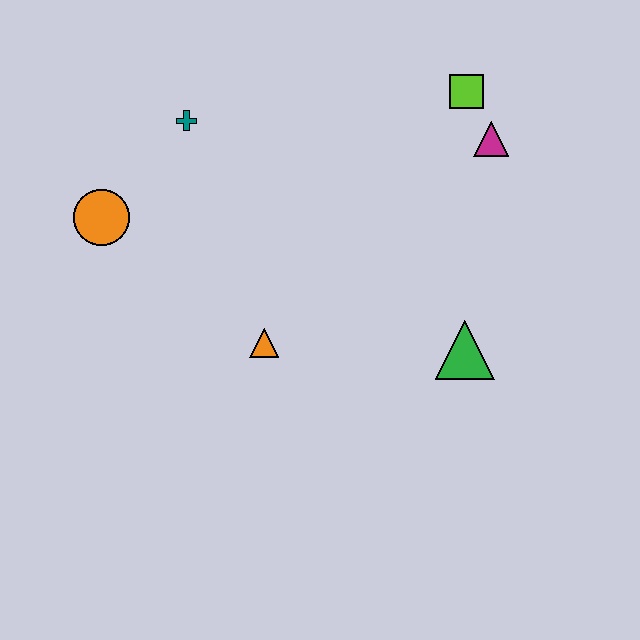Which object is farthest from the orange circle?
The magenta triangle is farthest from the orange circle.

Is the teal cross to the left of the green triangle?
Yes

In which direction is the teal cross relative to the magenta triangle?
The teal cross is to the left of the magenta triangle.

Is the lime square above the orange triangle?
Yes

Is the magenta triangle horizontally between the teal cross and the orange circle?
No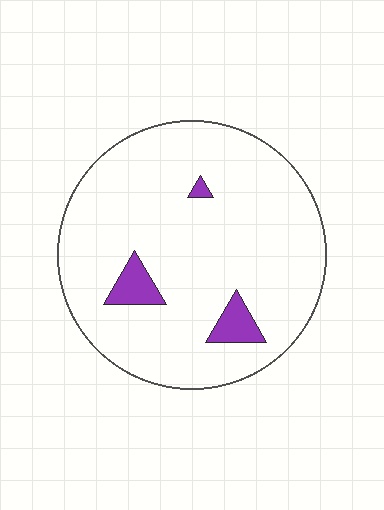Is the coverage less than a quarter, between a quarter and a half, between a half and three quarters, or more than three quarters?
Less than a quarter.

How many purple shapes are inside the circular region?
3.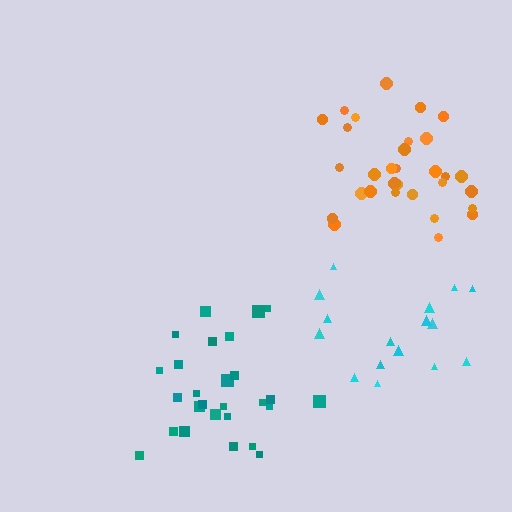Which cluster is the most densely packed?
Teal.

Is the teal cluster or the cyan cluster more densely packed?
Teal.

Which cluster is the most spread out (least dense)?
Cyan.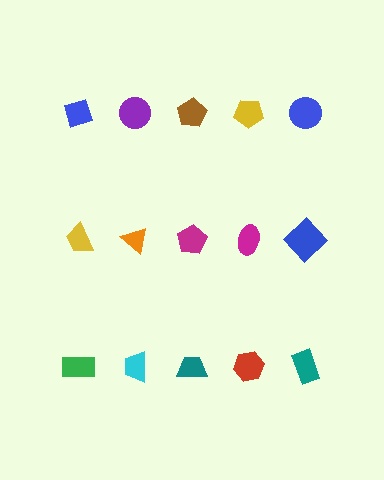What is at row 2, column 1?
A yellow trapezoid.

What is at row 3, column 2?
A cyan trapezoid.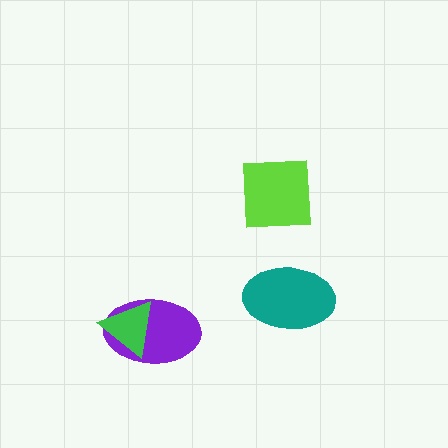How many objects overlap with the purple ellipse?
1 object overlaps with the purple ellipse.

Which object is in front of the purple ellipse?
The green triangle is in front of the purple ellipse.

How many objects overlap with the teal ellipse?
0 objects overlap with the teal ellipse.